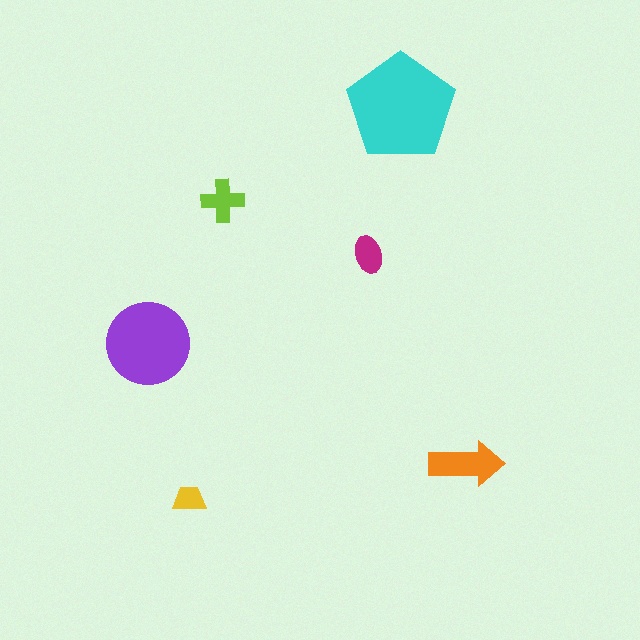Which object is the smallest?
The yellow trapezoid.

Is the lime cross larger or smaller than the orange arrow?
Smaller.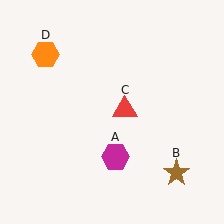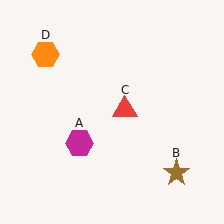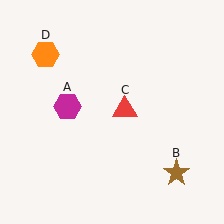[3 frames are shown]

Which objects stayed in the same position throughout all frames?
Brown star (object B) and red triangle (object C) and orange hexagon (object D) remained stationary.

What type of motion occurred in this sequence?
The magenta hexagon (object A) rotated clockwise around the center of the scene.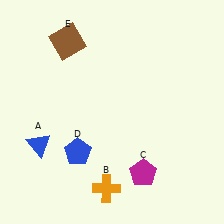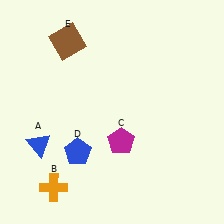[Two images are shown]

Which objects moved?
The objects that moved are: the orange cross (B), the magenta pentagon (C).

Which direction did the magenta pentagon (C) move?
The magenta pentagon (C) moved up.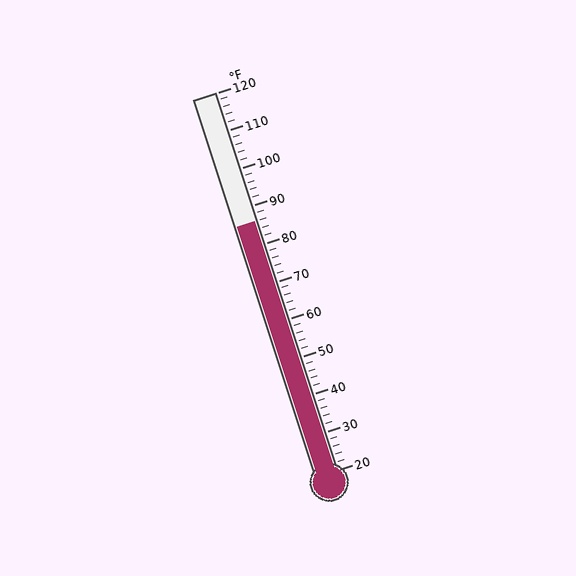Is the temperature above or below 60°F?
The temperature is above 60°F.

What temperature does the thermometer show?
The thermometer shows approximately 86°F.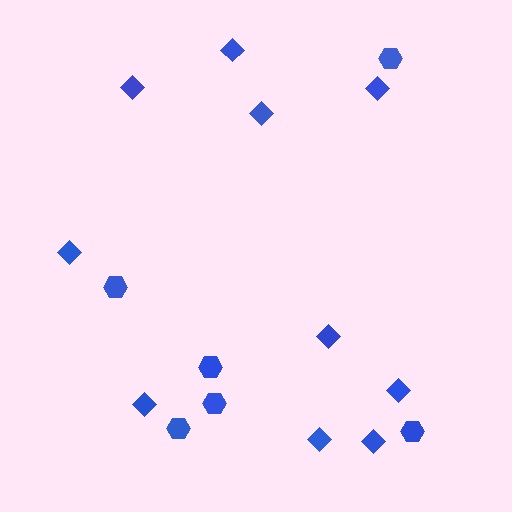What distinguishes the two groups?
There are 2 groups: one group of diamonds (10) and one group of hexagons (6).